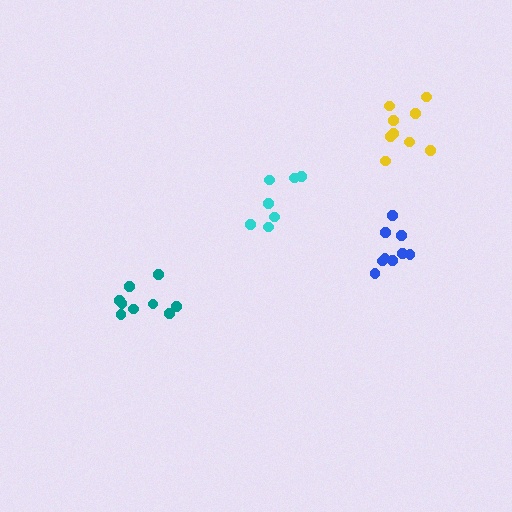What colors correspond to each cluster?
The clusters are colored: teal, blue, yellow, cyan.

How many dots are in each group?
Group 1: 9 dots, Group 2: 9 dots, Group 3: 9 dots, Group 4: 7 dots (34 total).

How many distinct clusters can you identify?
There are 4 distinct clusters.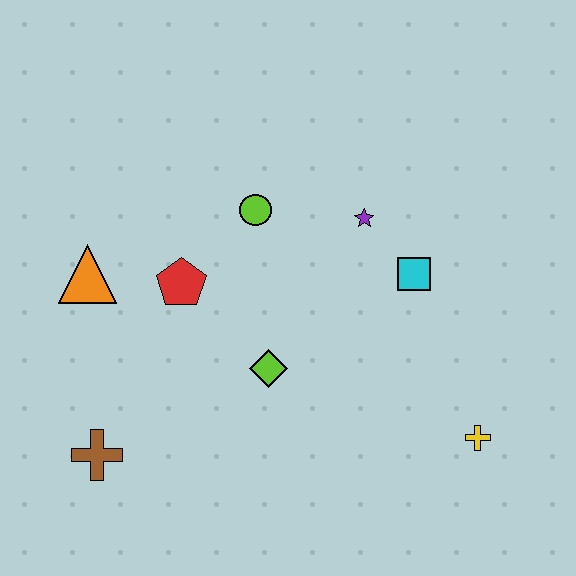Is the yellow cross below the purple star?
Yes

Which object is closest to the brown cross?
The orange triangle is closest to the brown cross.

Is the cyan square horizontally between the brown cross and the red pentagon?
No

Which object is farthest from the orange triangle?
The yellow cross is farthest from the orange triangle.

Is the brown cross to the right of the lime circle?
No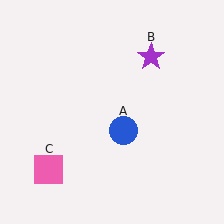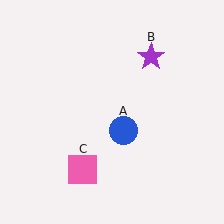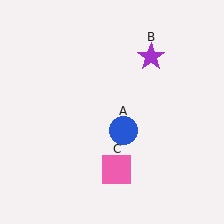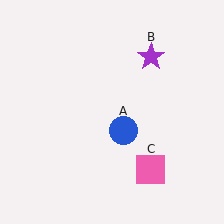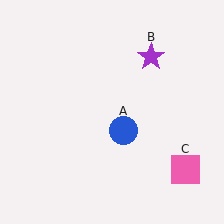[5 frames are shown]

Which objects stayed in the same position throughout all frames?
Blue circle (object A) and purple star (object B) remained stationary.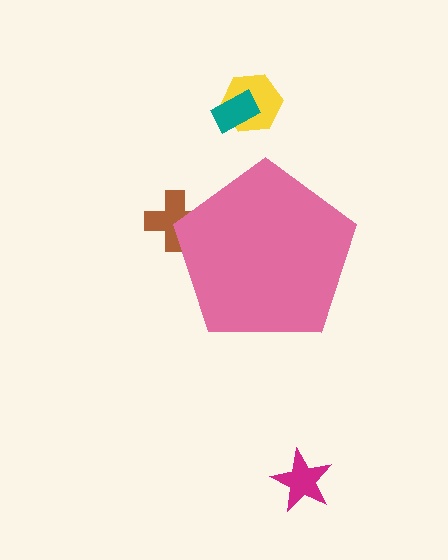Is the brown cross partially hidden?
Yes, the brown cross is partially hidden behind the pink pentagon.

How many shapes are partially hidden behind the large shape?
1 shape is partially hidden.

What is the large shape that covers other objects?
A pink pentagon.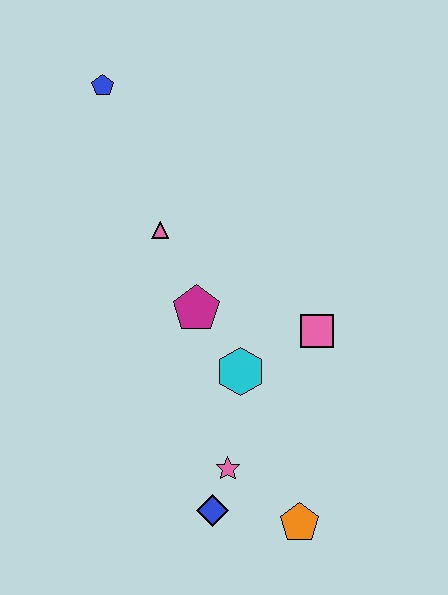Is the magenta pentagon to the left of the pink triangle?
No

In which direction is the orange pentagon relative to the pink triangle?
The orange pentagon is below the pink triangle.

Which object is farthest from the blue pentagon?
The orange pentagon is farthest from the blue pentagon.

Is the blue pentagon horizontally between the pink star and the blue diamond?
No